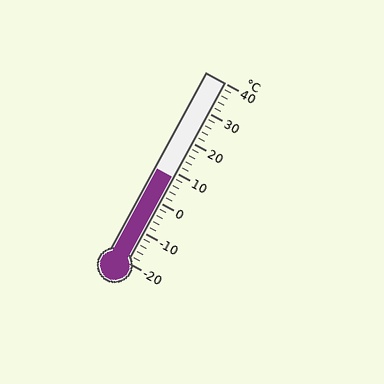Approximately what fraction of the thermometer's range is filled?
The thermometer is filled to approximately 45% of its range.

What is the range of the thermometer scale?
The thermometer scale ranges from -20°C to 40°C.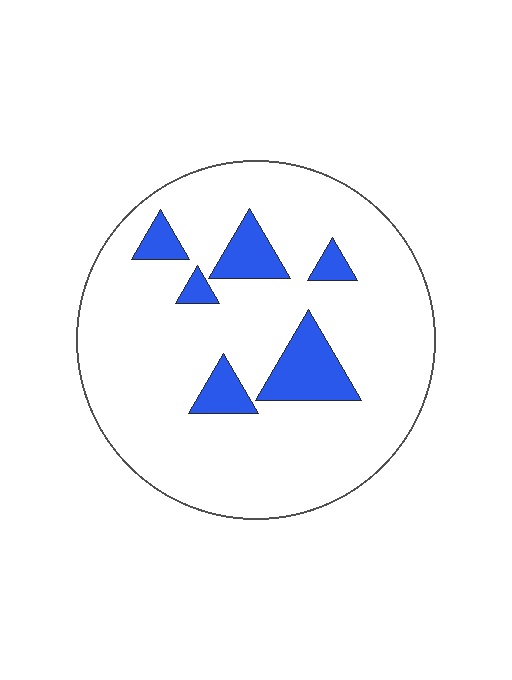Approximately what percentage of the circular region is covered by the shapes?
Approximately 15%.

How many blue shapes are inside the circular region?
6.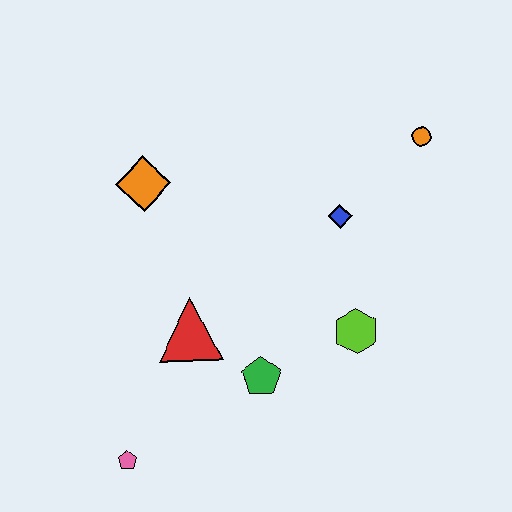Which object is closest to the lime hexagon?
The green pentagon is closest to the lime hexagon.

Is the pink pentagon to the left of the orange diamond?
Yes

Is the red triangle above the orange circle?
No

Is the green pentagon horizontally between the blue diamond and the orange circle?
No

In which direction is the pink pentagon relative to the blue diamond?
The pink pentagon is below the blue diamond.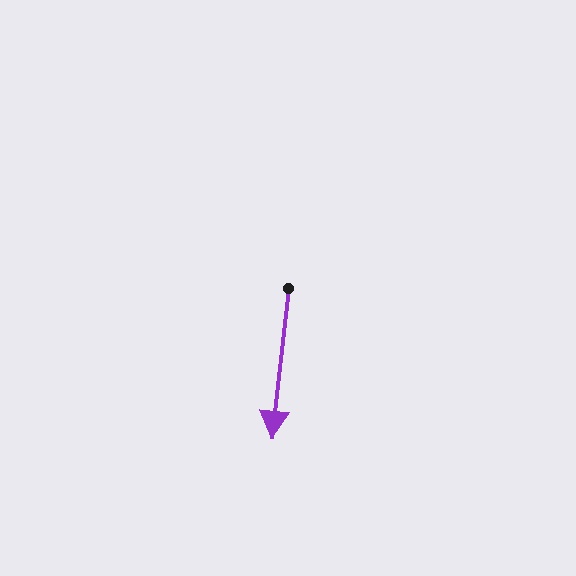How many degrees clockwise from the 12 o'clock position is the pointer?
Approximately 186 degrees.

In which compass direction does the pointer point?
South.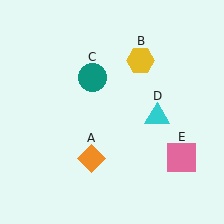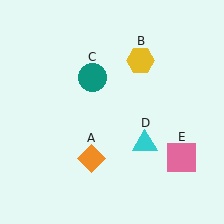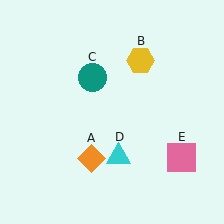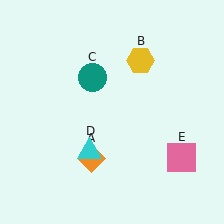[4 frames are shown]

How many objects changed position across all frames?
1 object changed position: cyan triangle (object D).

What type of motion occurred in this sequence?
The cyan triangle (object D) rotated clockwise around the center of the scene.